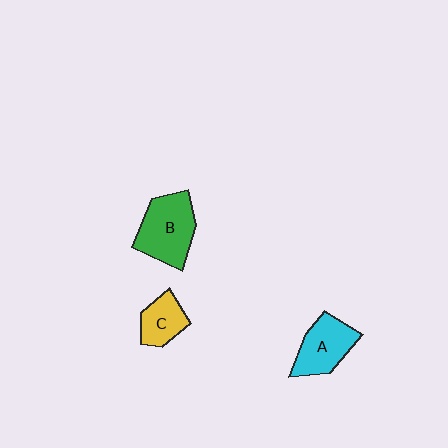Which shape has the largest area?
Shape B (green).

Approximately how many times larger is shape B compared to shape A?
Approximately 1.2 times.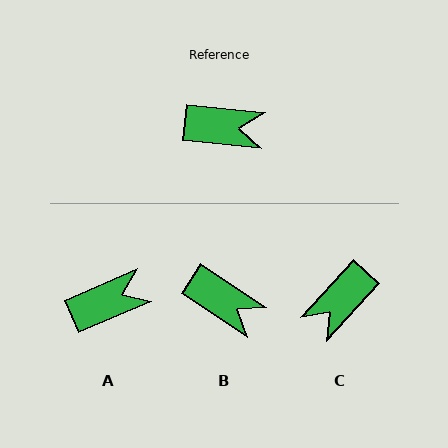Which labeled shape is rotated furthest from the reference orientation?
C, about 126 degrees away.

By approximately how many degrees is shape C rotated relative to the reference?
Approximately 126 degrees clockwise.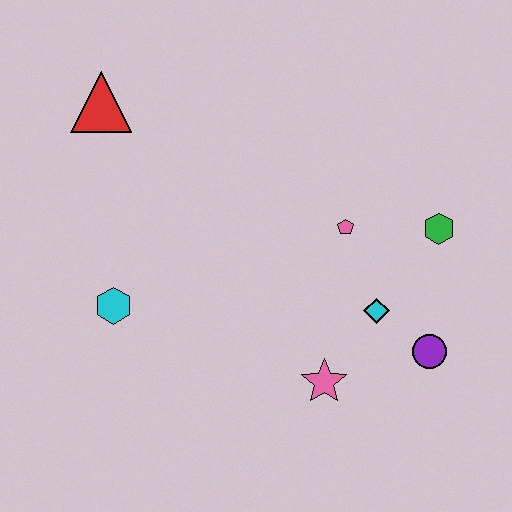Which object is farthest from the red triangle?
The purple circle is farthest from the red triangle.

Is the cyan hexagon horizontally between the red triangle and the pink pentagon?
Yes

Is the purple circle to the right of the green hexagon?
No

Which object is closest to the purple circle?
The cyan diamond is closest to the purple circle.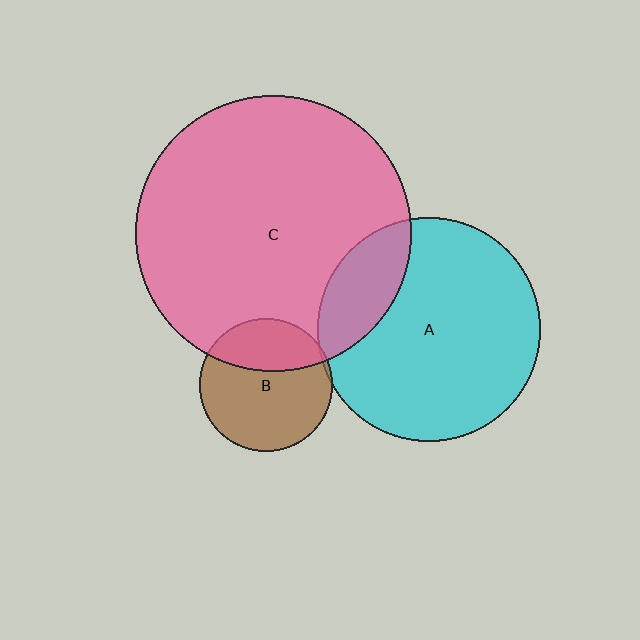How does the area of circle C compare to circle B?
Approximately 4.3 times.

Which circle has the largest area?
Circle C (pink).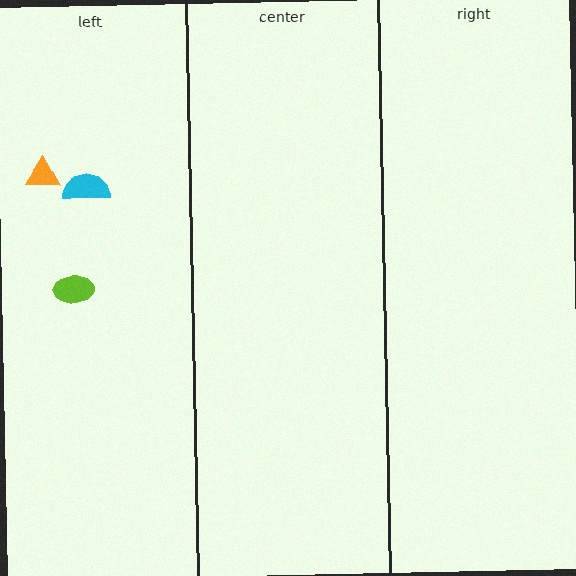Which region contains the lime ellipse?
The left region.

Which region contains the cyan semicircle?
The left region.